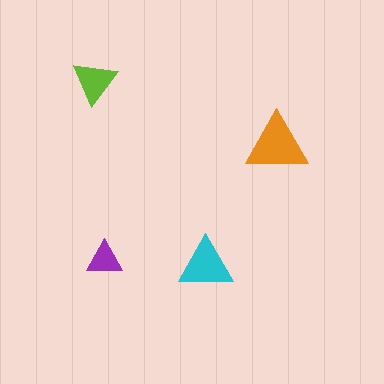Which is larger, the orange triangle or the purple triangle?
The orange one.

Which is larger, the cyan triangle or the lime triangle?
The cyan one.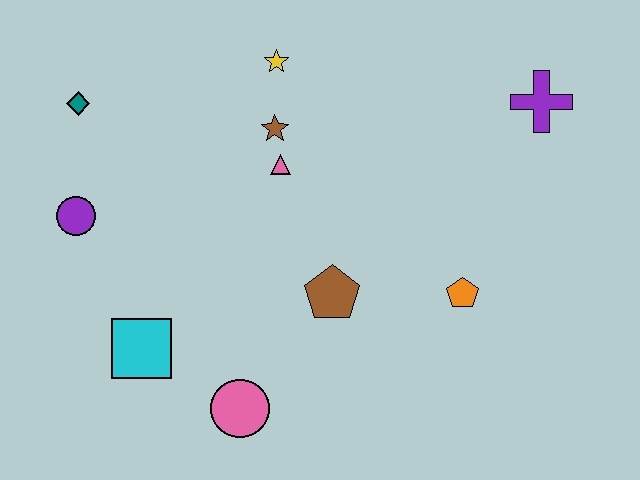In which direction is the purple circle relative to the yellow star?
The purple circle is to the left of the yellow star.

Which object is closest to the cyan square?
The pink circle is closest to the cyan square.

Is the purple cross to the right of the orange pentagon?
Yes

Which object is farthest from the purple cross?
The purple circle is farthest from the purple cross.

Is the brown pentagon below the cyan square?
No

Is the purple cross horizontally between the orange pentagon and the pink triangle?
No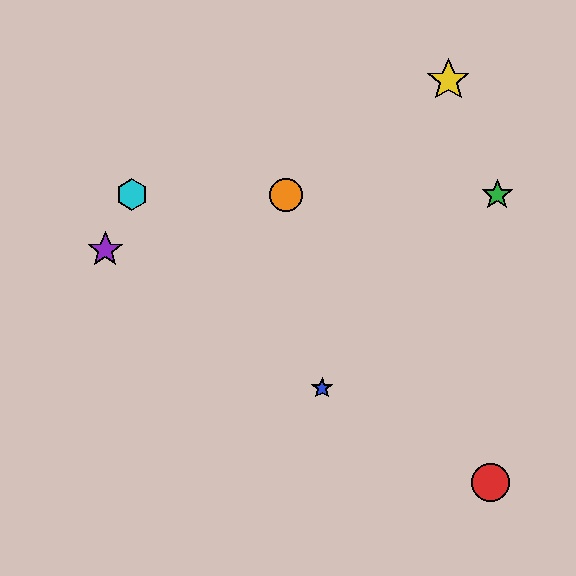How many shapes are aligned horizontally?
3 shapes (the green star, the orange circle, the cyan hexagon) are aligned horizontally.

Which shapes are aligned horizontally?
The green star, the orange circle, the cyan hexagon are aligned horizontally.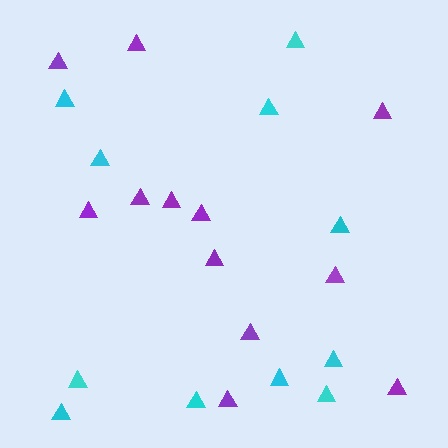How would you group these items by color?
There are 2 groups: one group of cyan triangles (11) and one group of purple triangles (12).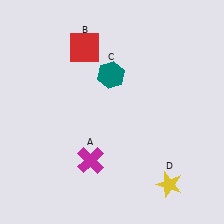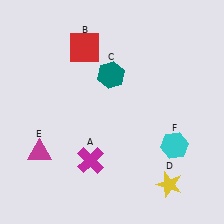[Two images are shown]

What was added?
A magenta triangle (E), a cyan hexagon (F) were added in Image 2.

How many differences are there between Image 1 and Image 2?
There are 2 differences between the two images.